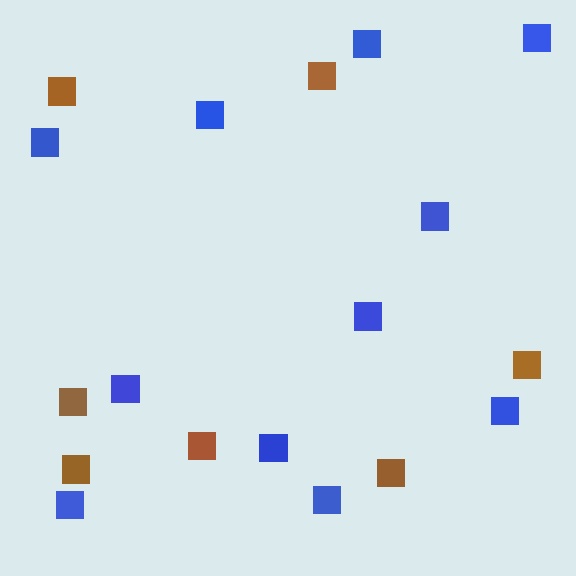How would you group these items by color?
There are 2 groups: one group of brown squares (7) and one group of blue squares (11).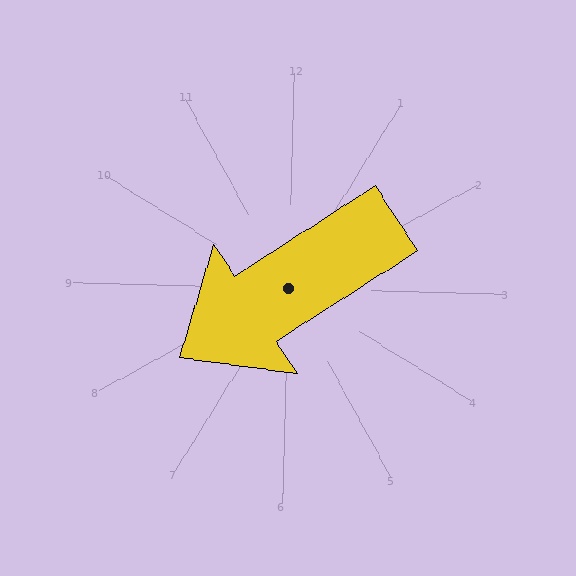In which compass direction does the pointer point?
Southwest.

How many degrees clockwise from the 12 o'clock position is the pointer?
Approximately 236 degrees.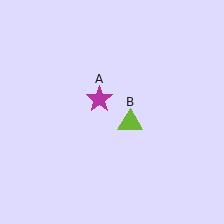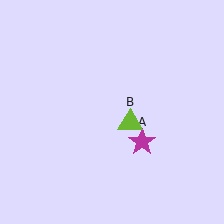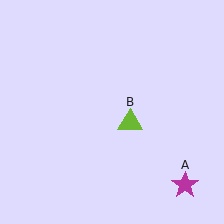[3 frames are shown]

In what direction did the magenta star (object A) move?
The magenta star (object A) moved down and to the right.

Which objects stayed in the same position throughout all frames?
Lime triangle (object B) remained stationary.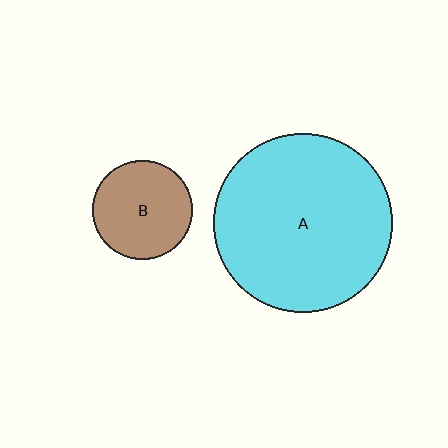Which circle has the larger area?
Circle A (cyan).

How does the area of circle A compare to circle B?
Approximately 3.2 times.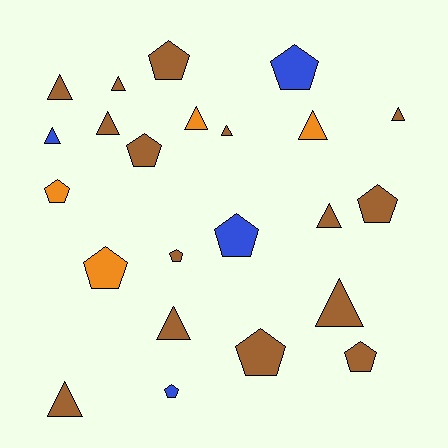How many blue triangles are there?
There is 1 blue triangle.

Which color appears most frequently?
Brown, with 15 objects.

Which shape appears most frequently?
Triangle, with 12 objects.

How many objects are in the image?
There are 23 objects.